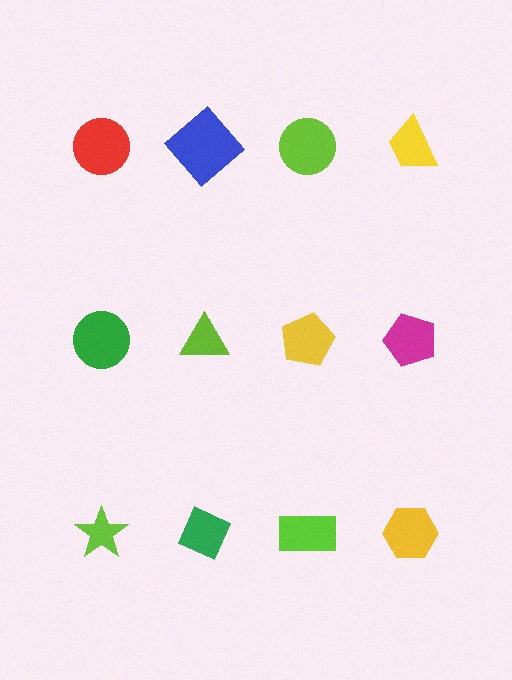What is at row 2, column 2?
A lime triangle.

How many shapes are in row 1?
4 shapes.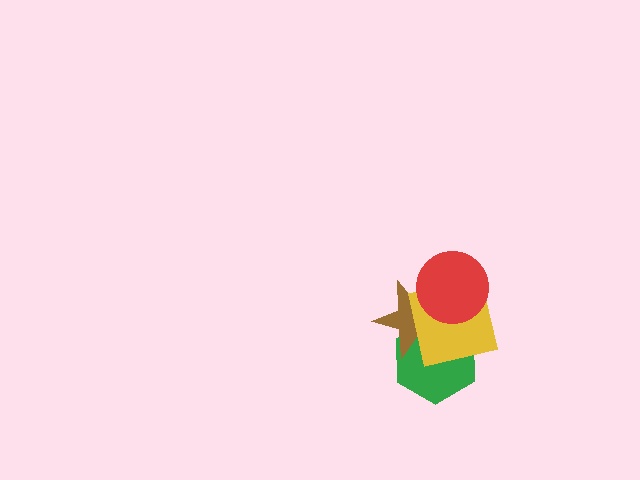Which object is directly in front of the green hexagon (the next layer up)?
The brown star is directly in front of the green hexagon.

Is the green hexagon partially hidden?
Yes, it is partially covered by another shape.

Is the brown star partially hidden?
Yes, it is partially covered by another shape.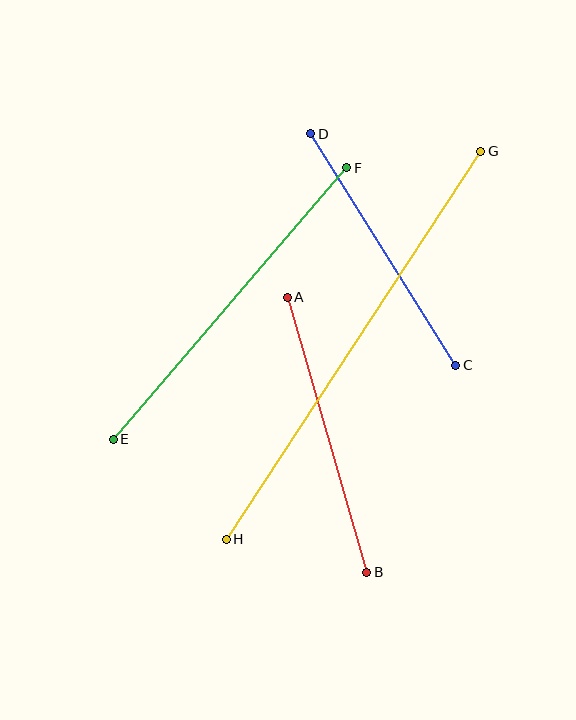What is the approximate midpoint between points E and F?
The midpoint is at approximately (230, 303) pixels.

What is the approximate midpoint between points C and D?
The midpoint is at approximately (383, 249) pixels.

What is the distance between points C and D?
The distance is approximately 273 pixels.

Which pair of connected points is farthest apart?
Points G and H are farthest apart.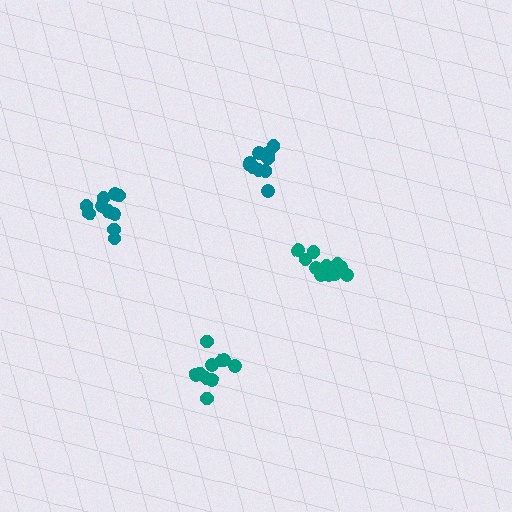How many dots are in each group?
Group 1: 11 dots, Group 2: 12 dots, Group 3: 10 dots, Group 4: 11 dots (44 total).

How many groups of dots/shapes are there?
There are 4 groups.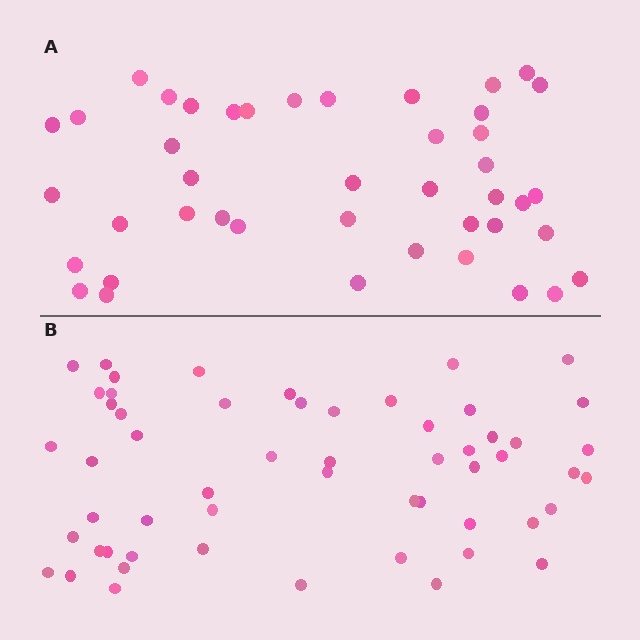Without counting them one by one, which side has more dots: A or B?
Region B (the bottom region) has more dots.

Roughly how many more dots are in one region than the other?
Region B has approximately 15 more dots than region A.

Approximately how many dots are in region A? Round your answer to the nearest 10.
About 40 dots. (The exact count is 43, which rounds to 40.)